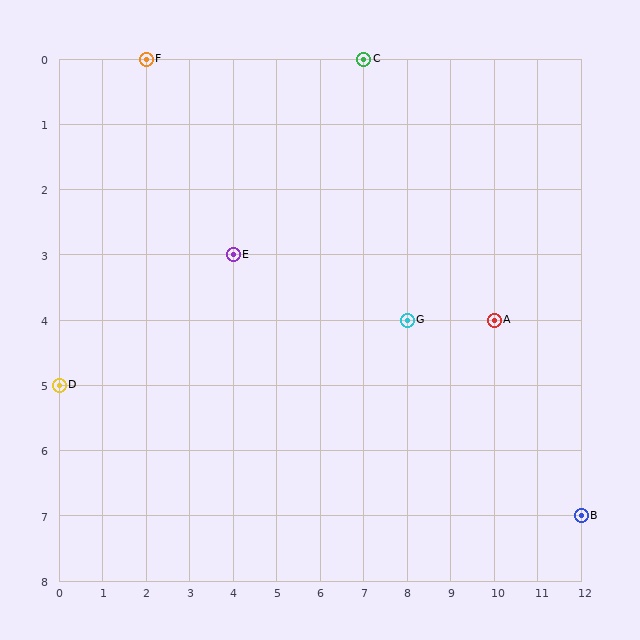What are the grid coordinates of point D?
Point D is at grid coordinates (0, 5).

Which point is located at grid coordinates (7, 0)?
Point C is at (7, 0).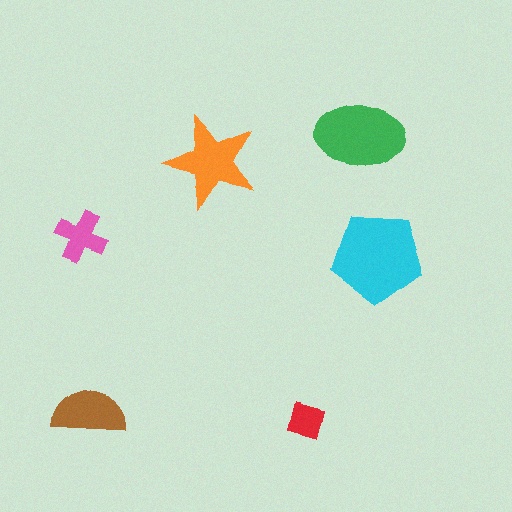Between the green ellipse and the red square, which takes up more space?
The green ellipse.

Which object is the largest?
The cyan pentagon.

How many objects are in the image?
There are 6 objects in the image.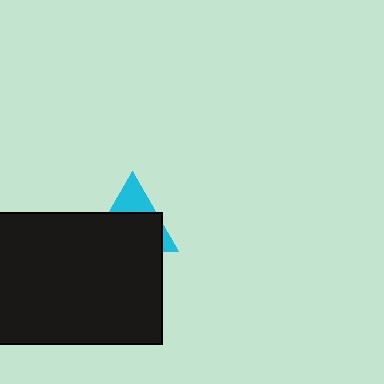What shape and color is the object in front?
The object in front is a black rectangle.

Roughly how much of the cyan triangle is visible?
A small part of it is visible (roughly 31%).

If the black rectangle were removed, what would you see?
You would see the complete cyan triangle.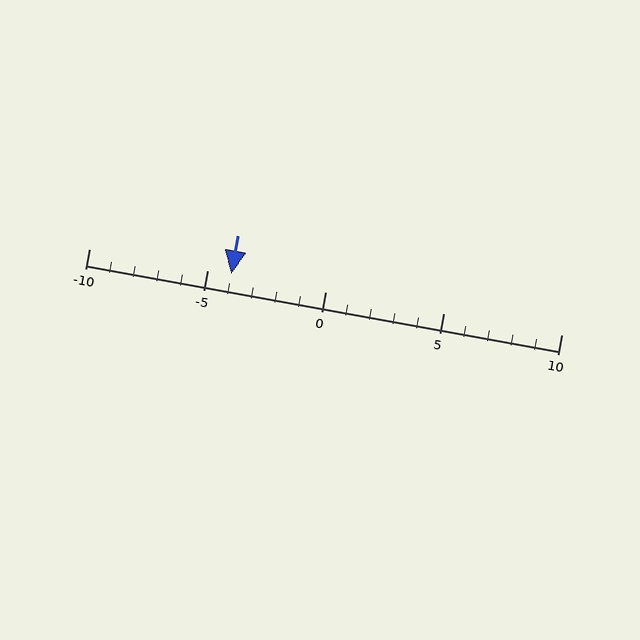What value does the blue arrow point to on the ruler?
The blue arrow points to approximately -4.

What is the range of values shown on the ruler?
The ruler shows values from -10 to 10.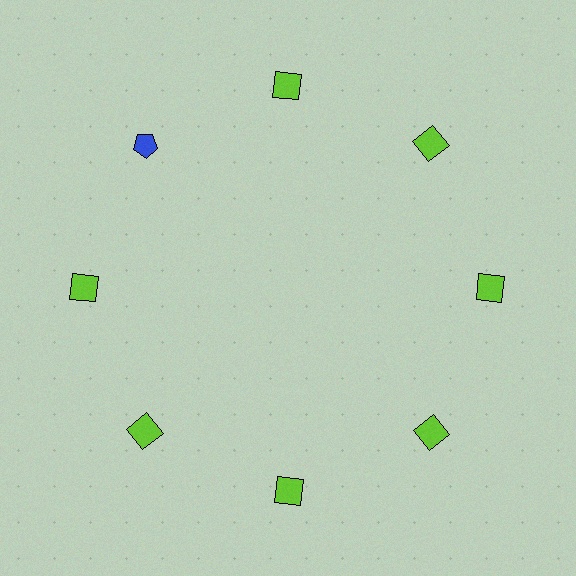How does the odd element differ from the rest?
It differs in both color (blue instead of lime) and shape (pentagon instead of square).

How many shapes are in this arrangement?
There are 8 shapes arranged in a ring pattern.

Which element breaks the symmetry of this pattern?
The blue pentagon at roughly the 10 o'clock position breaks the symmetry. All other shapes are lime squares.